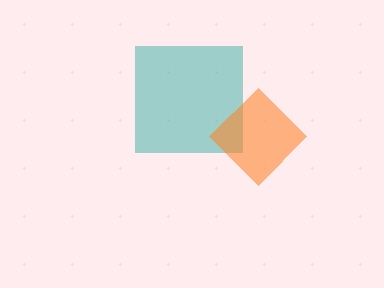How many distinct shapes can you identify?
There are 2 distinct shapes: a teal square, an orange diamond.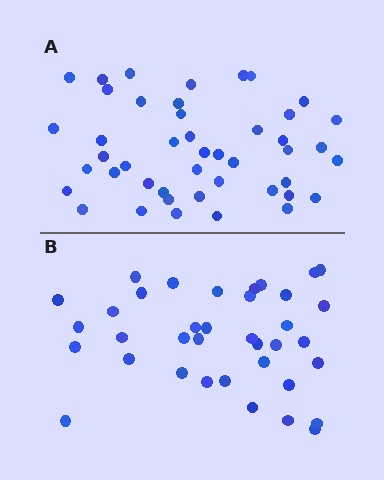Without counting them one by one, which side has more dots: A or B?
Region A (the top region) has more dots.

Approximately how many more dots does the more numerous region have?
Region A has roughly 8 or so more dots than region B.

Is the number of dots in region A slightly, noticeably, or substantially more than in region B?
Region A has only slightly more — the two regions are fairly close. The ratio is roughly 1.2 to 1.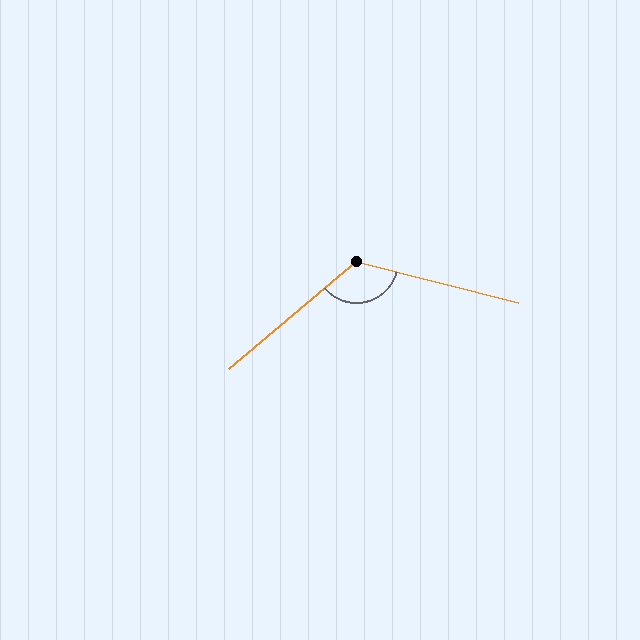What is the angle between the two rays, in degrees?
Approximately 126 degrees.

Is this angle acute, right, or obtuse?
It is obtuse.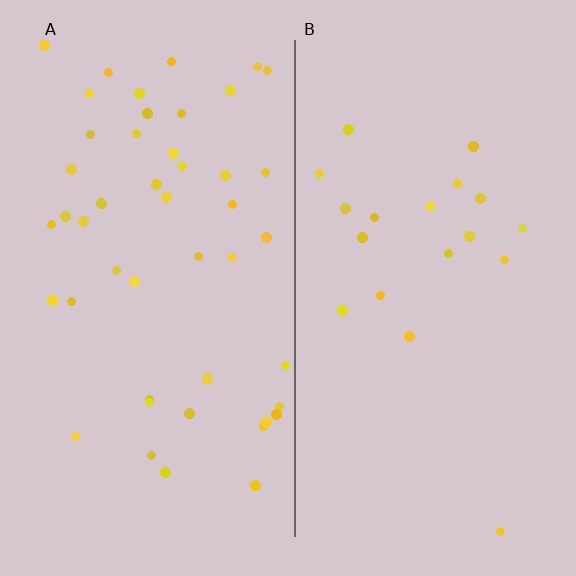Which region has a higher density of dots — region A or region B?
A (the left).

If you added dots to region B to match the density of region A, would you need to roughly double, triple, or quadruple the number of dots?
Approximately double.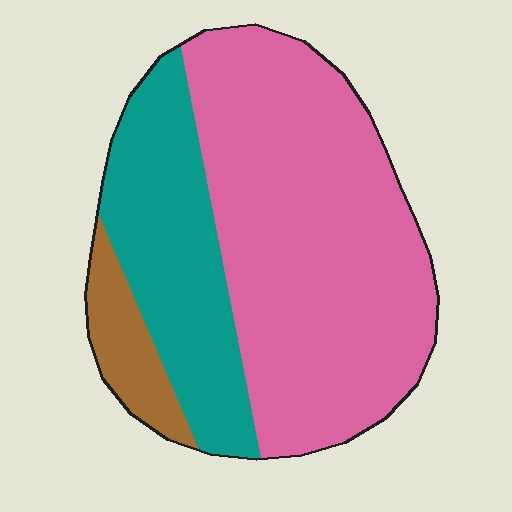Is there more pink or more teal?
Pink.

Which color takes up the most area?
Pink, at roughly 65%.